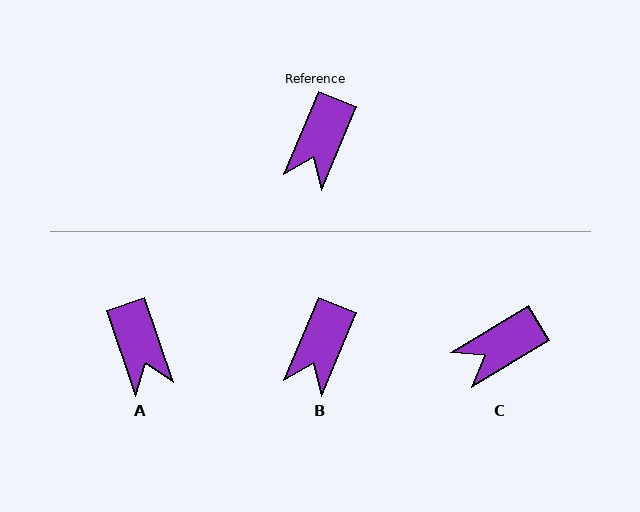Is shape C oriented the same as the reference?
No, it is off by about 36 degrees.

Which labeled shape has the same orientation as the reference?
B.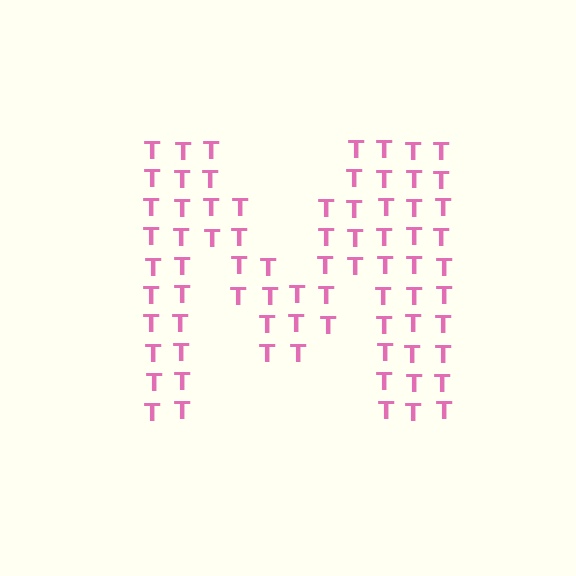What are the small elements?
The small elements are letter T's.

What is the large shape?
The large shape is the letter M.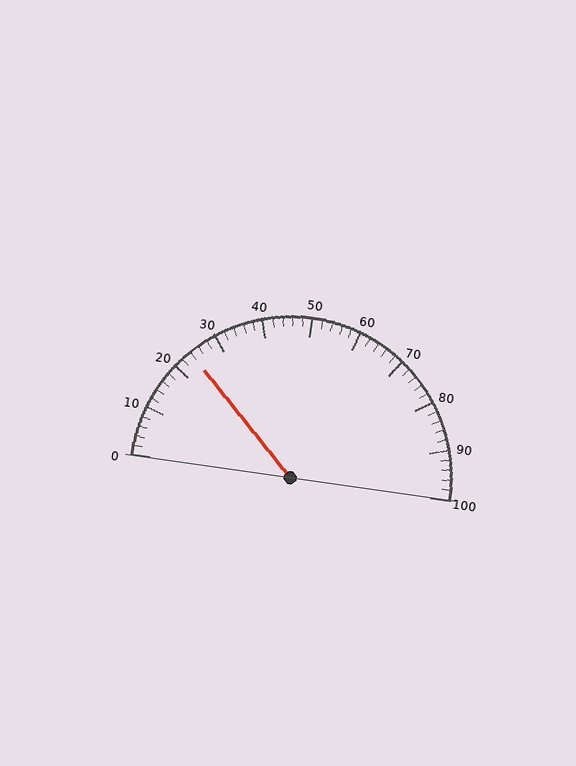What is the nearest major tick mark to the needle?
The nearest major tick mark is 20.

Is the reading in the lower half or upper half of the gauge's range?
The reading is in the lower half of the range (0 to 100).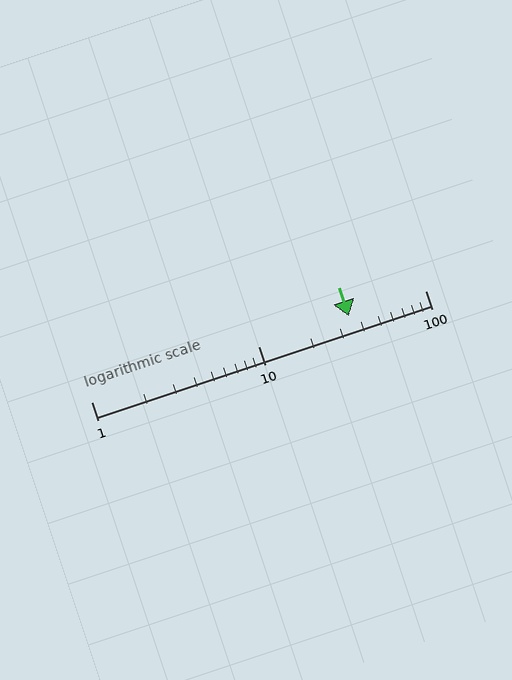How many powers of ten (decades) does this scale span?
The scale spans 2 decades, from 1 to 100.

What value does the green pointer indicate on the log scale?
The pointer indicates approximately 35.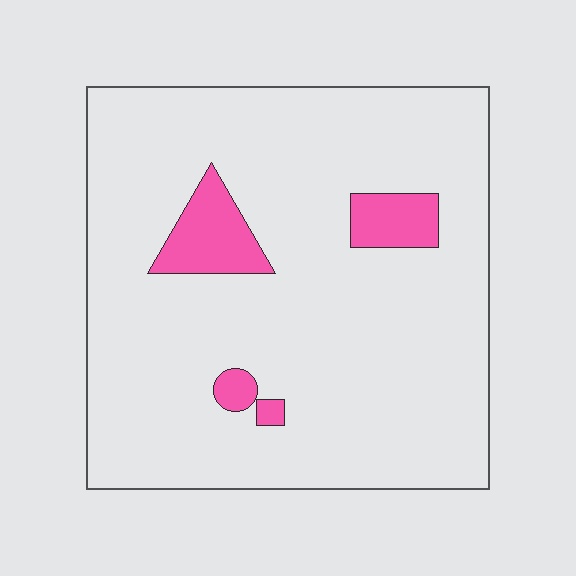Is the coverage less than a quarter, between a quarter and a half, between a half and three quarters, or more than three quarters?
Less than a quarter.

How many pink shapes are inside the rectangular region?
4.